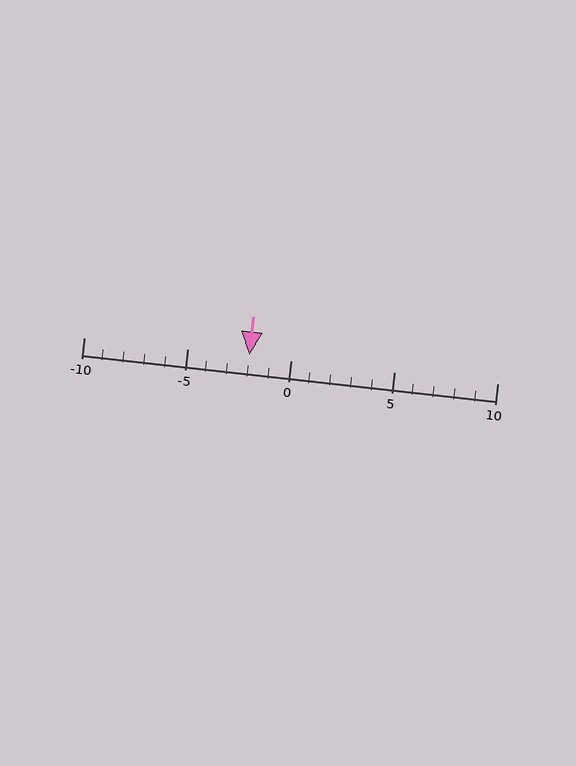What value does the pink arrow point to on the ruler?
The pink arrow points to approximately -2.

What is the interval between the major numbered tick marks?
The major tick marks are spaced 5 units apart.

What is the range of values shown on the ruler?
The ruler shows values from -10 to 10.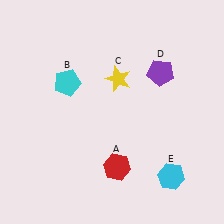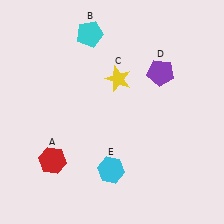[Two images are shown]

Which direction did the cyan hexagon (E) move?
The cyan hexagon (E) moved left.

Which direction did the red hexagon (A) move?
The red hexagon (A) moved left.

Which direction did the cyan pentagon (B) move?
The cyan pentagon (B) moved up.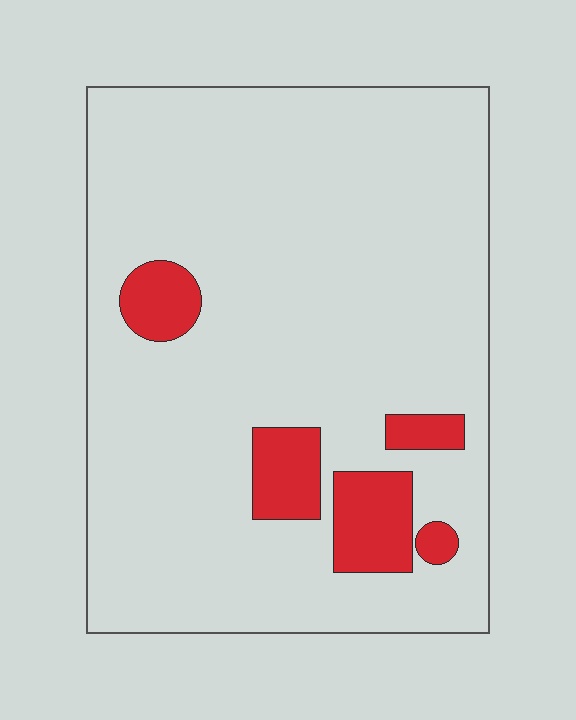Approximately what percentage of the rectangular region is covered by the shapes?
Approximately 10%.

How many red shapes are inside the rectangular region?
5.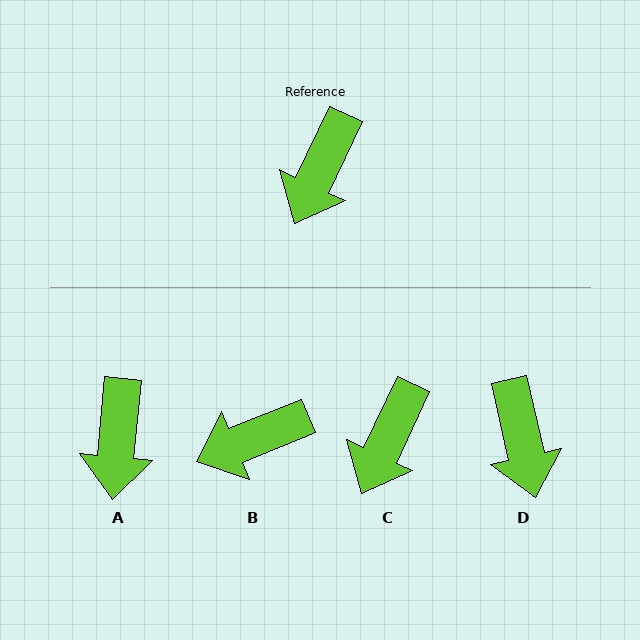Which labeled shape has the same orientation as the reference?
C.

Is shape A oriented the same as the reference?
No, it is off by about 20 degrees.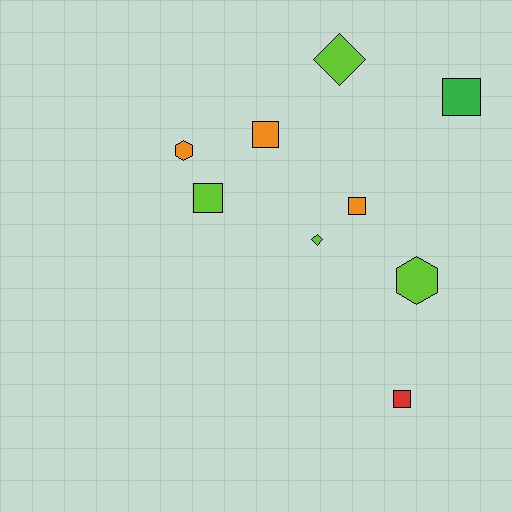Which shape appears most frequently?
Square, with 5 objects.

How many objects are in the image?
There are 9 objects.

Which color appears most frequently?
Lime, with 4 objects.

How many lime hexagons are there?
There is 1 lime hexagon.